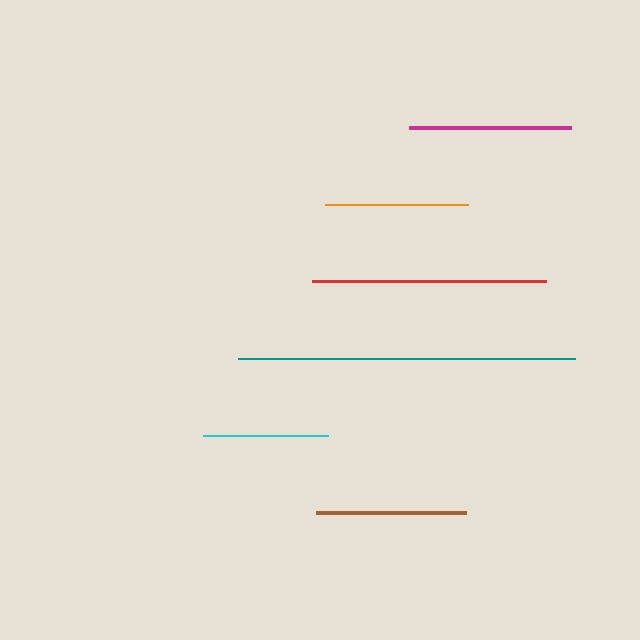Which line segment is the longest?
The teal line is the longest at approximately 337 pixels.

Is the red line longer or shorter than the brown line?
The red line is longer than the brown line.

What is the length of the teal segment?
The teal segment is approximately 337 pixels long.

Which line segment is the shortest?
The cyan line is the shortest at approximately 125 pixels.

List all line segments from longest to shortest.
From longest to shortest: teal, red, magenta, brown, orange, cyan.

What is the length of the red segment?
The red segment is approximately 233 pixels long.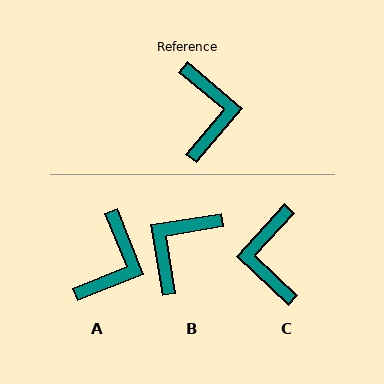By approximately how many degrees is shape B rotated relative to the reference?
Approximately 139 degrees counter-clockwise.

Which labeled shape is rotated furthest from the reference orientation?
C, about 177 degrees away.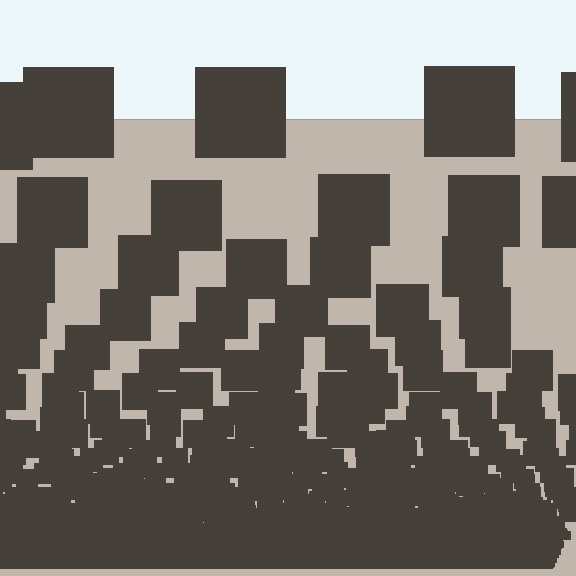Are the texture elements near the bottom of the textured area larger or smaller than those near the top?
Smaller. The gradient is inverted — elements near the bottom are smaller and denser.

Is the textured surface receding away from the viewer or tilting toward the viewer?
The surface appears to tilt toward the viewer. Texture elements get larger and sparser toward the top.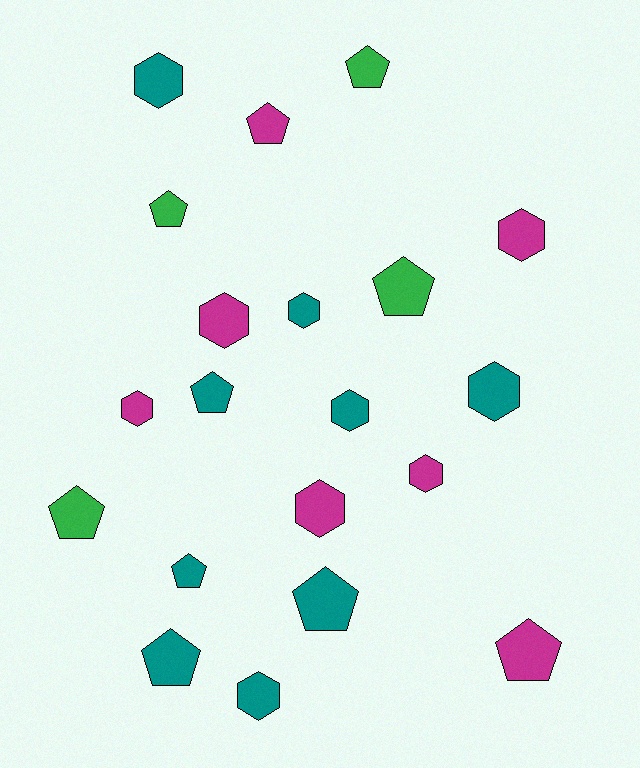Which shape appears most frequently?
Pentagon, with 10 objects.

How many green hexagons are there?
There are no green hexagons.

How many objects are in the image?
There are 20 objects.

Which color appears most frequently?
Teal, with 9 objects.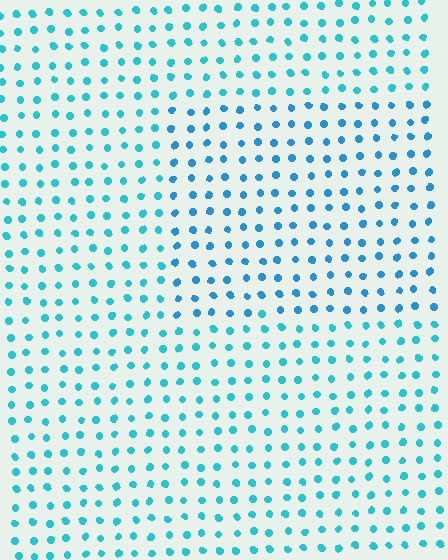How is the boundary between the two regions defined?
The boundary is defined purely by a slight shift in hue (about 19 degrees). Spacing, size, and orientation are identical on both sides.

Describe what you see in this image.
The image is filled with small cyan elements in a uniform arrangement. A rectangle-shaped region is visible where the elements are tinted to a slightly different hue, forming a subtle color boundary.